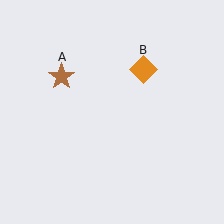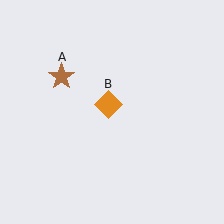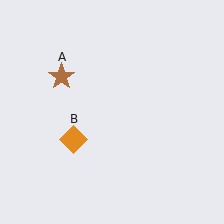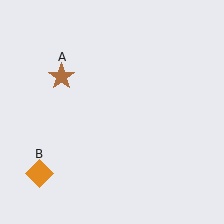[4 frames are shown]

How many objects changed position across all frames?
1 object changed position: orange diamond (object B).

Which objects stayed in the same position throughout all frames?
Brown star (object A) remained stationary.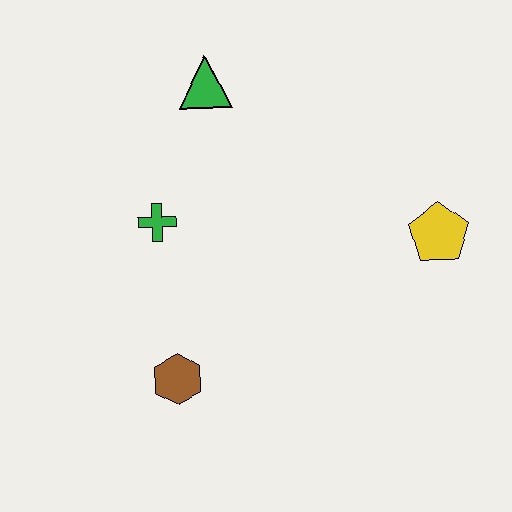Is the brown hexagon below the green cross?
Yes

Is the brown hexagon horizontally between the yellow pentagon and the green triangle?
No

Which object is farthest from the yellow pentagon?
The brown hexagon is farthest from the yellow pentagon.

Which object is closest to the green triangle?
The green cross is closest to the green triangle.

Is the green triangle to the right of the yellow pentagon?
No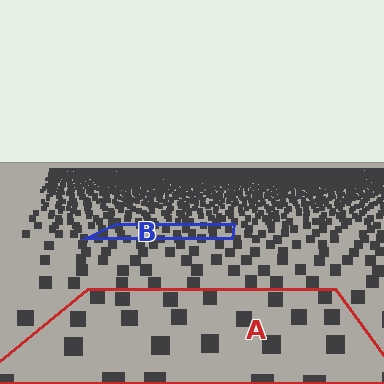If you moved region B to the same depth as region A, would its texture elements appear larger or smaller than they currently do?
They would appear larger. At a closer depth, the same texture elements are projected at a bigger on-screen size.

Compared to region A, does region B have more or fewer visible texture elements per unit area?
Region B has more texture elements per unit area — they are packed more densely because it is farther away.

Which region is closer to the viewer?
Region A is closer. The texture elements there are larger and more spread out.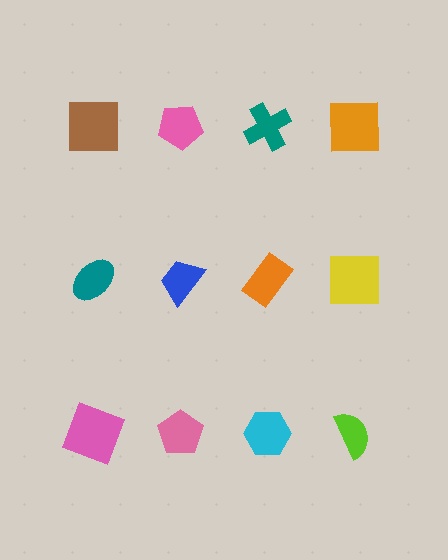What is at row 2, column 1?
A teal ellipse.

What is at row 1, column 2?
A pink pentagon.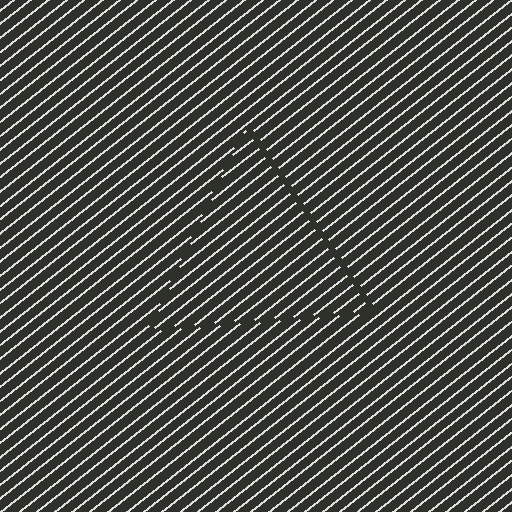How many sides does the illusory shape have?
3 sides — the line-ends trace a triangle.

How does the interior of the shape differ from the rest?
The interior of the shape contains the same grating, shifted by half a period — the contour is defined by the phase discontinuity where line-ends from the inner and outer gratings abut.